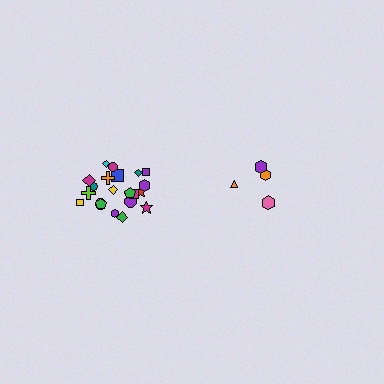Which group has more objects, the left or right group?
The left group.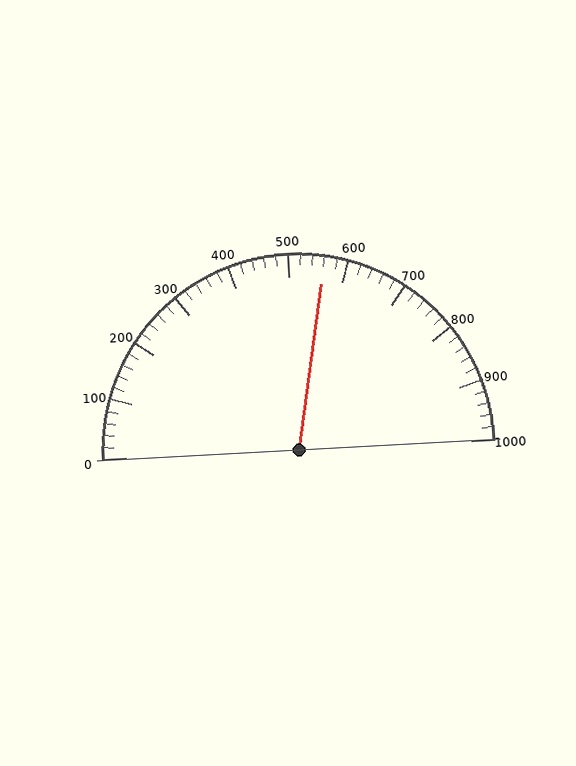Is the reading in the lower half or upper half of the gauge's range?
The reading is in the upper half of the range (0 to 1000).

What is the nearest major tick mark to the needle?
The nearest major tick mark is 600.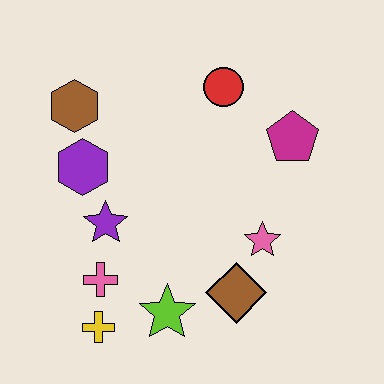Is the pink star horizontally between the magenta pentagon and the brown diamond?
Yes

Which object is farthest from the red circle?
The yellow cross is farthest from the red circle.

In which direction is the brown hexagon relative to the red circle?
The brown hexagon is to the left of the red circle.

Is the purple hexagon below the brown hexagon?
Yes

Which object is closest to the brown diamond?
The pink star is closest to the brown diamond.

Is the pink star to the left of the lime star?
No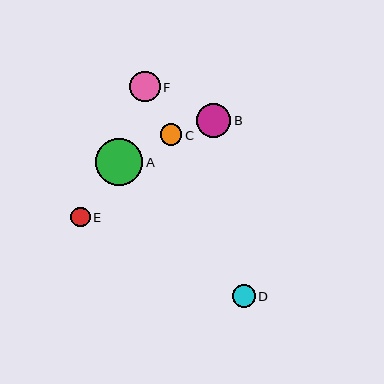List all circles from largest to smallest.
From largest to smallest: A, B, F, D, C, E.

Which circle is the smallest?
Circle E is the smallest with a size of approximately 19 pixels.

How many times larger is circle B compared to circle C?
Circle B is approximately 1.6 times the size of circle C.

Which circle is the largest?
Circle A is the largest with a size of approximately 47 pixels.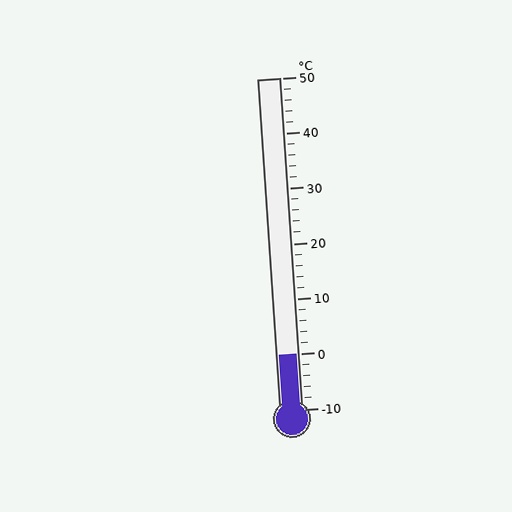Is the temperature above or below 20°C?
The temperature is below 20°C.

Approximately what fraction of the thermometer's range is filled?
The thermometer is filled to approximately 15% of its range.